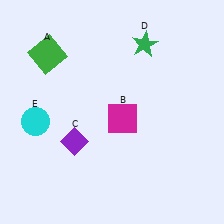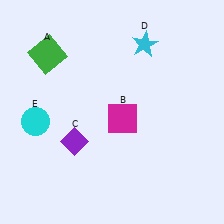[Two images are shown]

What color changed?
The star (D) changed from green in Image 1 to cyan in Image 2.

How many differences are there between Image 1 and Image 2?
There is 1 difference between the two images.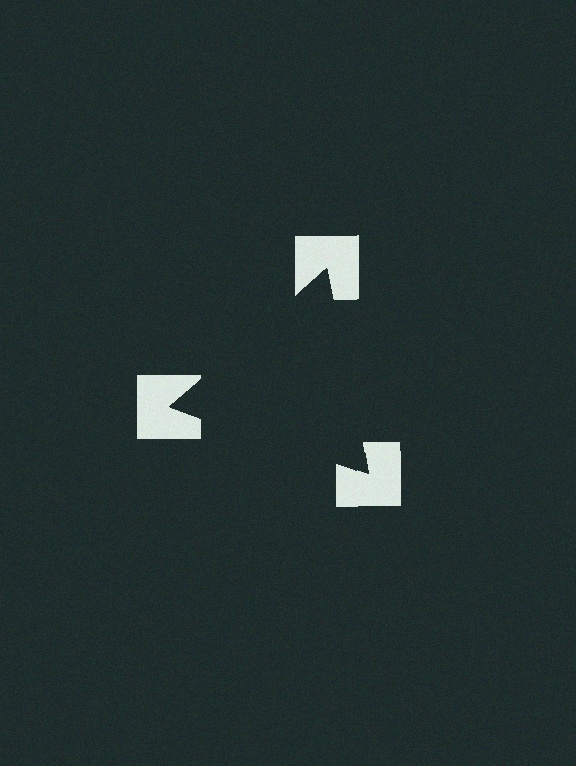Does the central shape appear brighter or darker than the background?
It typically appears slightly darker than the background, even though no actual brightness change is drawn.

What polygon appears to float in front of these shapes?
An illusory triangle — its edges are inferred from the aligned wedge cuts in the notched squares, not physically drawn.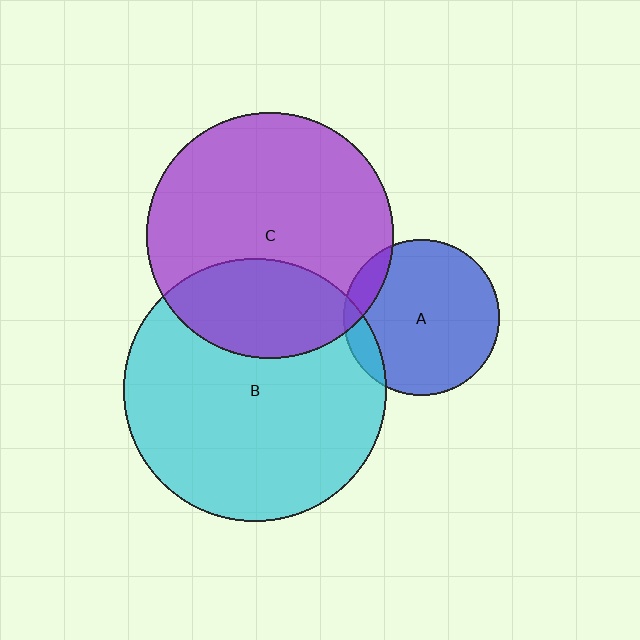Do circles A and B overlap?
Yes.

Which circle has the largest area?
Circle B (cyan).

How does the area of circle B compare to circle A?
Approximately 2.8 times.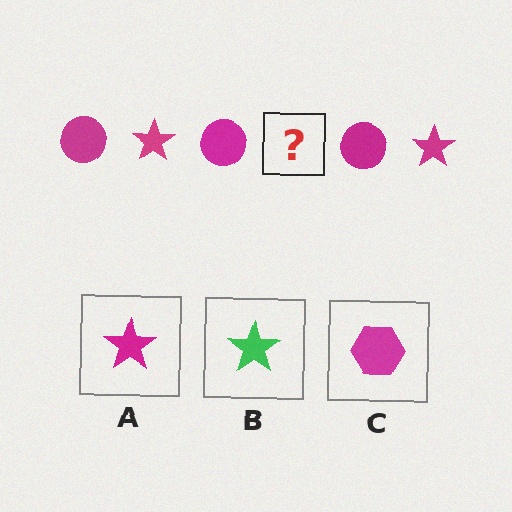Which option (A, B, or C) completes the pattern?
A.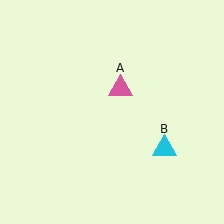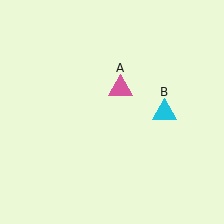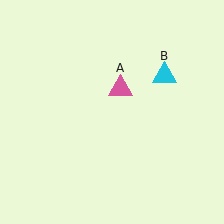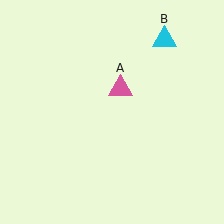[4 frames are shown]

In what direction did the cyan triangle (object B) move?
The cyan triangle (object B) moved up.